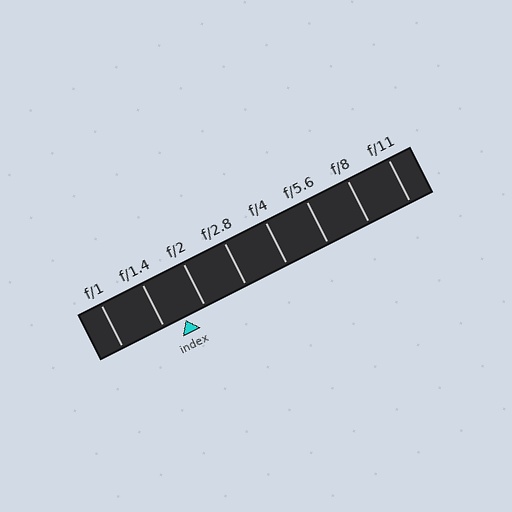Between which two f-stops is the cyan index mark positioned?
The index mark is between f/1.4 and f/2.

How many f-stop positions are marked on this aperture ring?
There are 8 f-stop positions marked.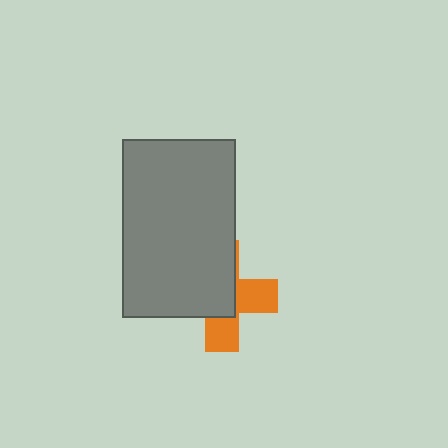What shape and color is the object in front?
The object in front is a gray rectangle.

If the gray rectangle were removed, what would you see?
You would see the complete orange cross.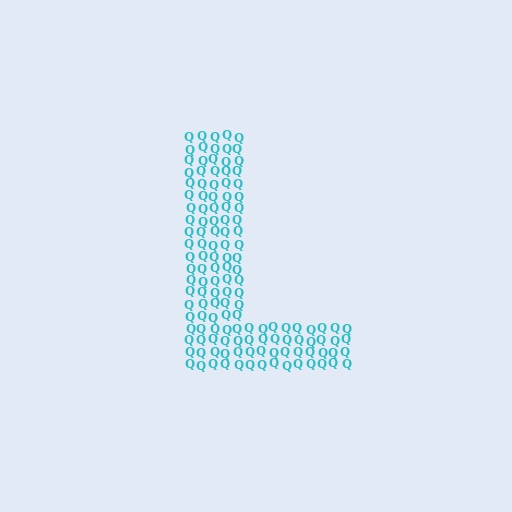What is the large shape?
The large shape is the letter L.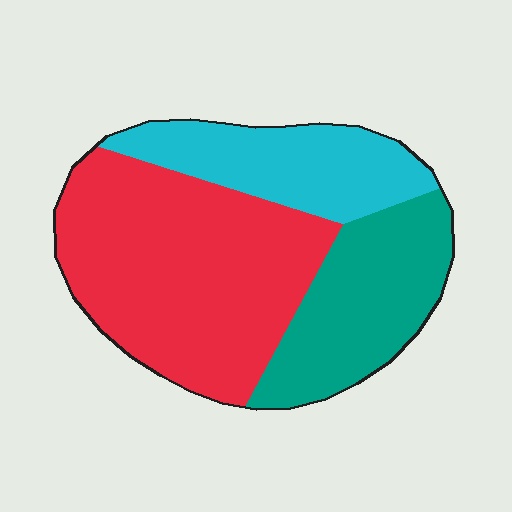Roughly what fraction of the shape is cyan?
Cyan takes up about one quarter (1/4) of the shape.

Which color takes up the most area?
Red, at roughly 50%.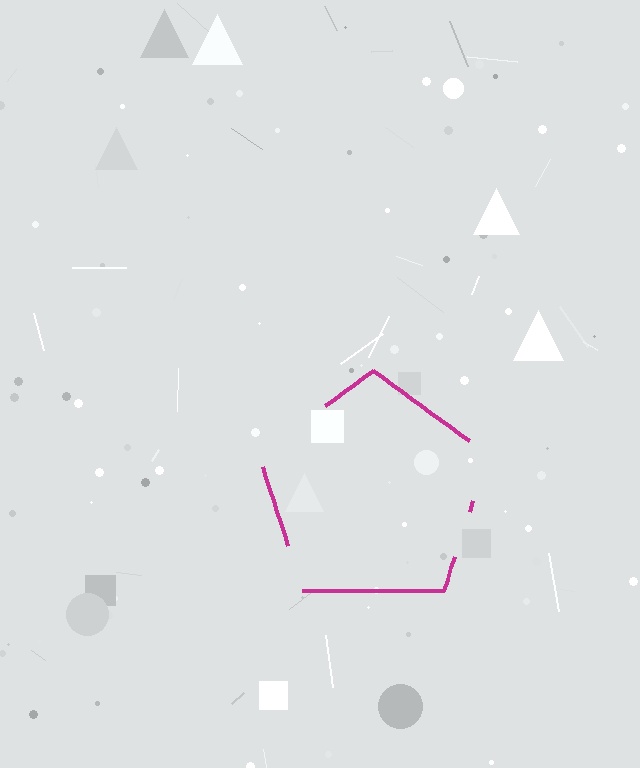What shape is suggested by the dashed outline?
The dashed outline suggests a pentagon.